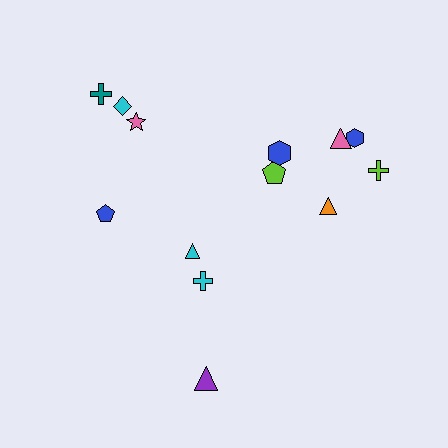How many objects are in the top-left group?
There are 4 objects.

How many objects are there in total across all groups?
There are 13 objects.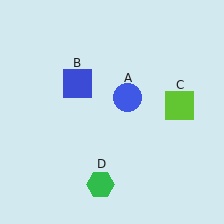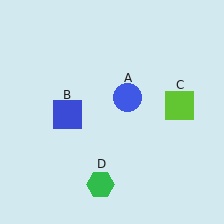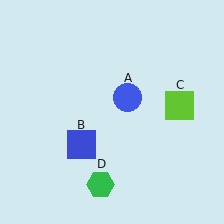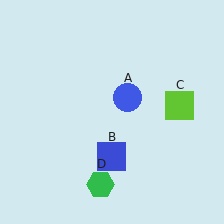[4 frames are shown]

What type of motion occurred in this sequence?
The blue square (object B) rotated counterclockwise around the center of the scene.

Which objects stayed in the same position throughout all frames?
Blue circle (object A) and lime square (object C) and green hexagon (object D) remained stationary.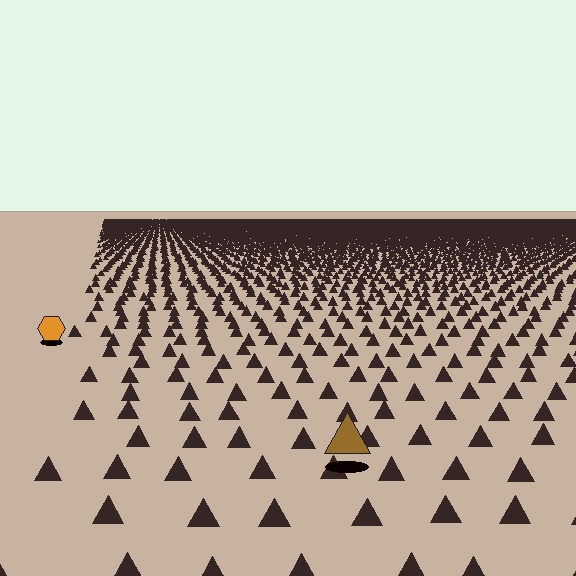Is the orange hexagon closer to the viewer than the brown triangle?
No. The brown triangle is closer — you can tell from the texture gradient: the ground texture is coarser near it.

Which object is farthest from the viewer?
The orange hexagon is farthest from the viewer. It appears smaller and the ground texture around it is denser.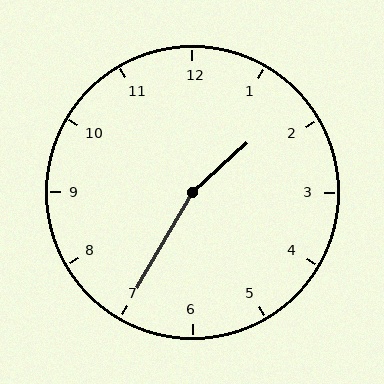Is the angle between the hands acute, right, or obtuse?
It is obtuse.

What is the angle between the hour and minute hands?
Approximately 162 degrees.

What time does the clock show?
1:35.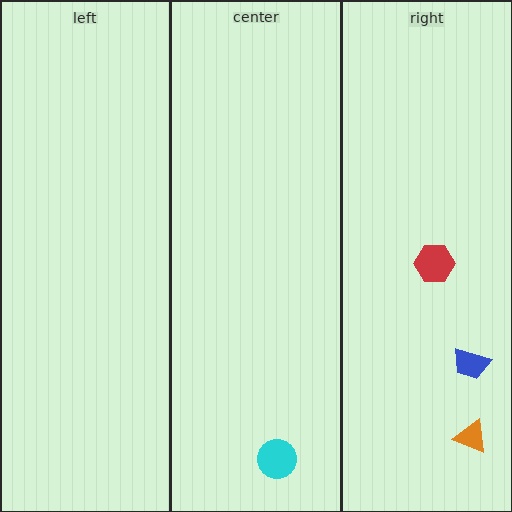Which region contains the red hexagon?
The right region.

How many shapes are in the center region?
1.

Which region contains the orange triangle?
The right region.